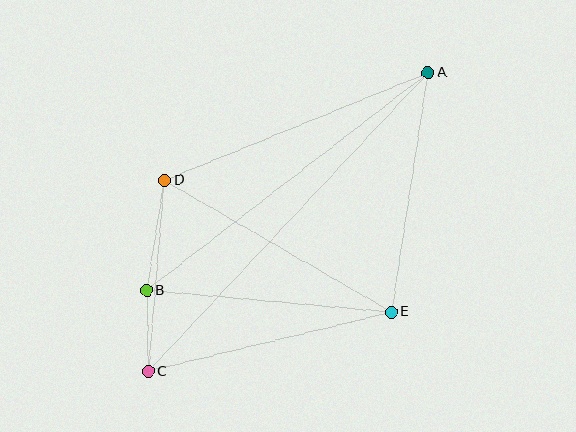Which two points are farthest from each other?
Points A and C are farthest from each other.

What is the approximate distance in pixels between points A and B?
The distance between A and B is approximately 356 pixels.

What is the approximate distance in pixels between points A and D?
The distance between A and D is approximately 285 pixels.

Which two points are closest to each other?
Points B and C are closest to each other.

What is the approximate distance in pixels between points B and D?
The distance between B and D is approximately 111 pixels.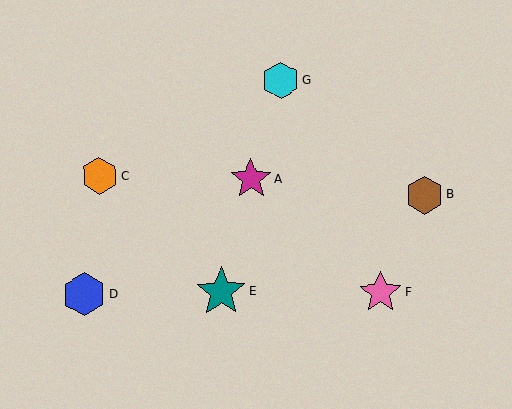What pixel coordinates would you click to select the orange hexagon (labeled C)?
Click at (99, 176) to select the orange hexagon C.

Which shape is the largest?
The teal star (labeled E) is the largest.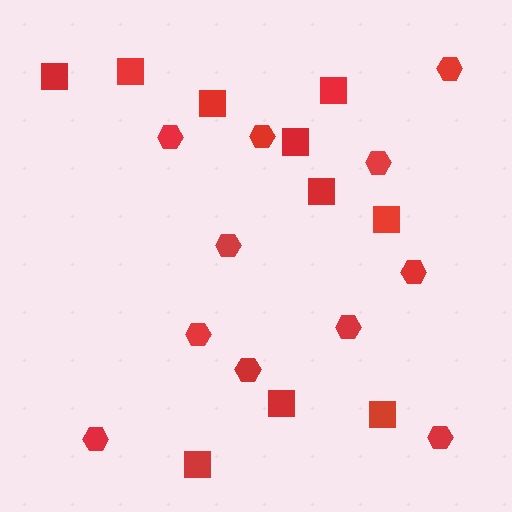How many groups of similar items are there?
There are 2 groups: one group of squares (10) and one group of hexagons (11).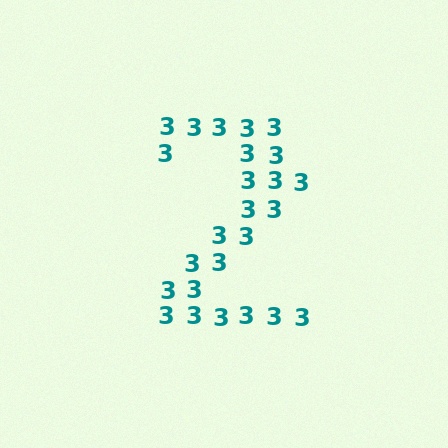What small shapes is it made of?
It is made of small digit 3's.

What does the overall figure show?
The overall figure shows the digit 2.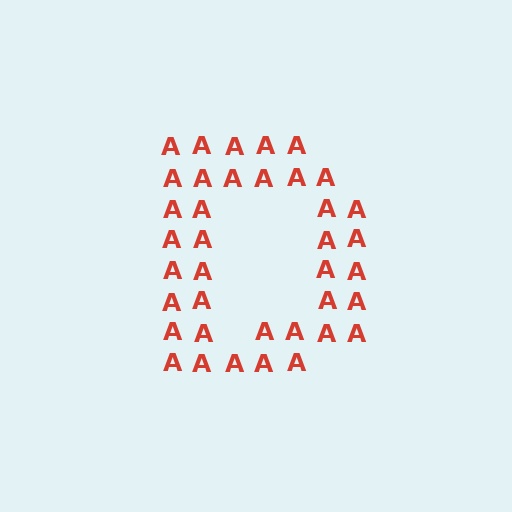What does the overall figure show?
The overall figure shows the letter D.